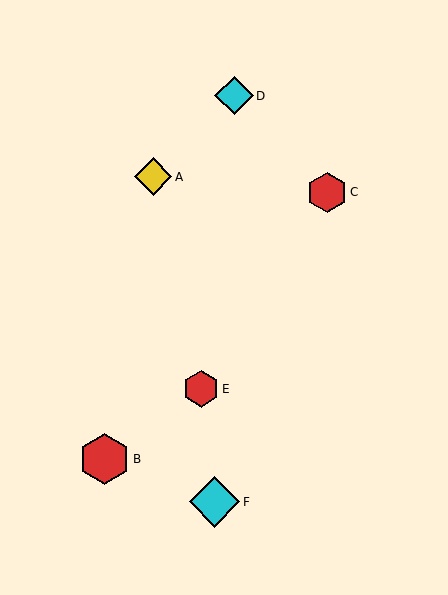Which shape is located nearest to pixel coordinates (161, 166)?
The yellow diamond (labeled A) at (153, 177) is nearest to that location.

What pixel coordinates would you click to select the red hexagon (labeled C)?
Click at (327, 192) to select the red hexagon C.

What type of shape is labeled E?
Shape E is a red hexagon.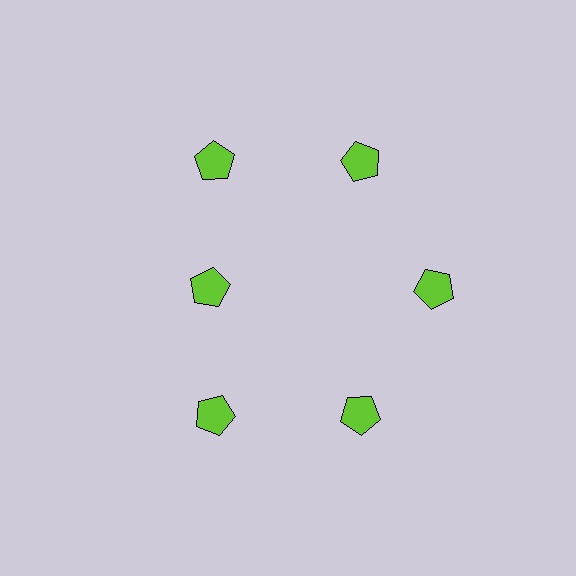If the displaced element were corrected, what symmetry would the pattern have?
It would have 6-fold rotational symmetry — the pattern would map onto itself every 60 degrees.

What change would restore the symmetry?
The symmetry would be restored by moving it outward, back onto the ring so that all 6 pentagons sit at equal angles and equal distance from the center.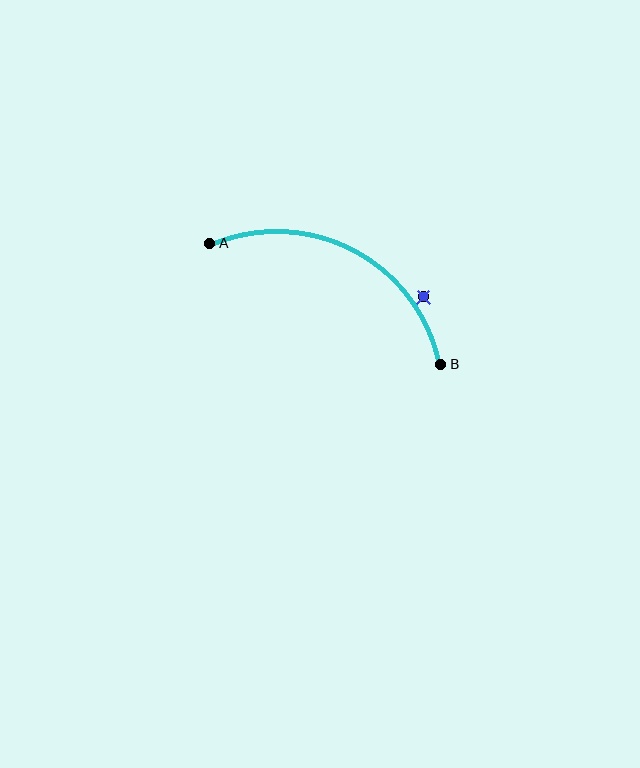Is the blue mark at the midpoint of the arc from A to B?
No — the blue mark does not lie on the arc at all. It sits slightly outside the curve.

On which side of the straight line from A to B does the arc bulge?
The arc bulges above the straight line connecting A and B.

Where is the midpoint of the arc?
The arc midpoint is the point on the curve farthest from the straight line joining A and B. It sits above that line.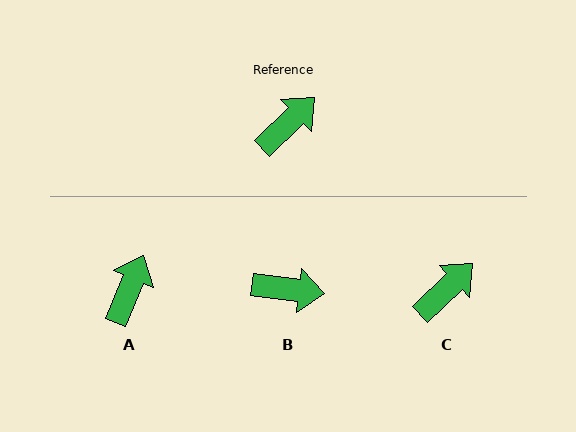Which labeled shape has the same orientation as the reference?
C.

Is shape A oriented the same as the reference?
No, it is off by about 24 degrees.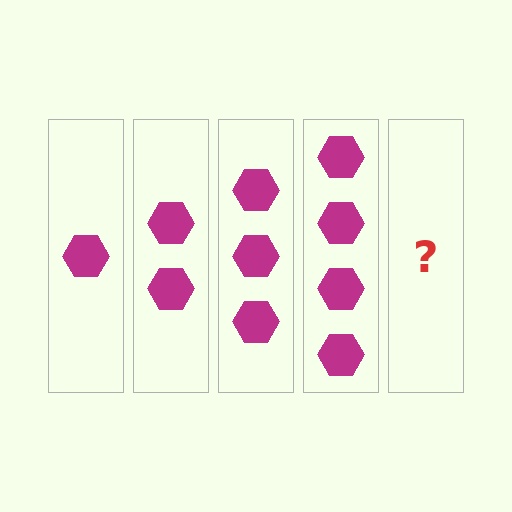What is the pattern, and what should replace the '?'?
The pattern is that each step adds one more hexagon. The '?' should be 5 hexagons.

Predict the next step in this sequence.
The next step is 5 hexagons.